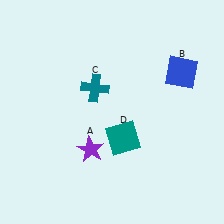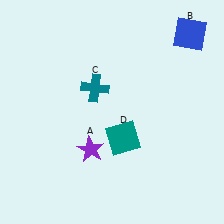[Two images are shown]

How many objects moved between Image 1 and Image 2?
1 object moved between the two images.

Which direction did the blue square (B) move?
The blue square (B) moved up.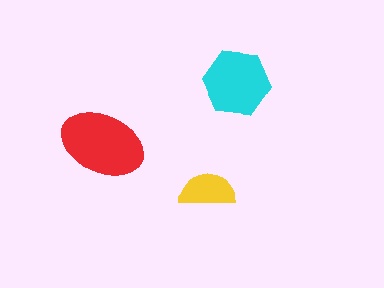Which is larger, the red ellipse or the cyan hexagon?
The red ellipse.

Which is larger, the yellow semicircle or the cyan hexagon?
The cyan hexagon.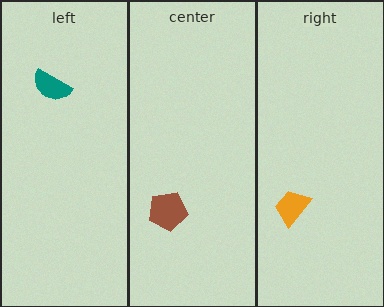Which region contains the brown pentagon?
The center region.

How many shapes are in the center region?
1.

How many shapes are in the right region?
1.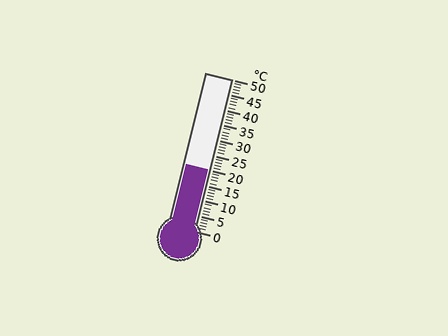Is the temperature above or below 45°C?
The temperature is below 45°C.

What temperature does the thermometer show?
The thermometer shows approximately 20°C.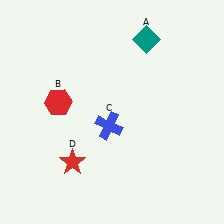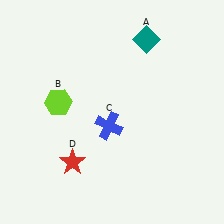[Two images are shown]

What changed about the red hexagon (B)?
In Image 1, B is red. In Image 2, it changed to lime.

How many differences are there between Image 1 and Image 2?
There is 1 difference between the two images.